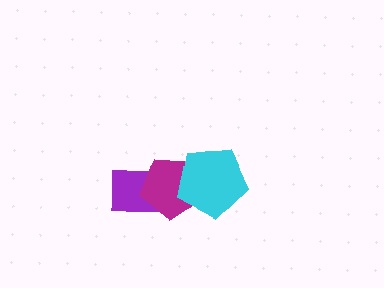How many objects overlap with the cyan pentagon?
1 object overlaps with the cyan pentagon.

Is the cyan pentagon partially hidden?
No, no other shape covers it.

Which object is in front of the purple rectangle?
The magenta pentagon is in front of the purple rectangle.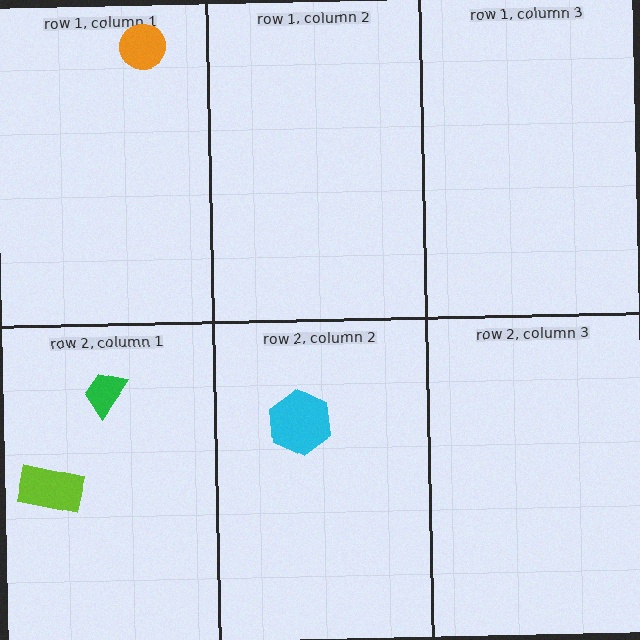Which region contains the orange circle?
The row 1, column 1 region.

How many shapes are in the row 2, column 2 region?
1.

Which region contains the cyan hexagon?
The row 2, column 2 region.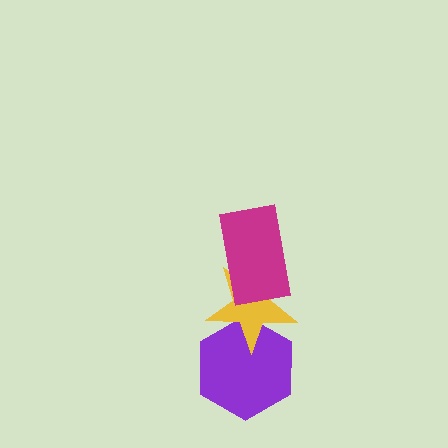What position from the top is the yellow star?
The yellow star is 2nd from the top.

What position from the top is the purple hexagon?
The purple hexagon is 3rd from the top.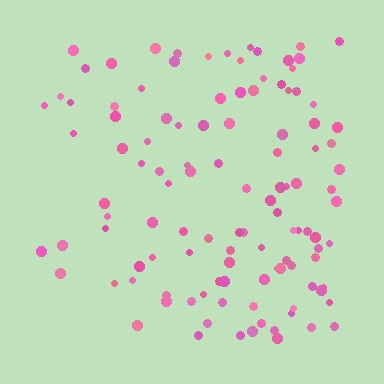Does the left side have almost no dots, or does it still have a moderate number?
Still a moderate number, just noticeably fewer than the right.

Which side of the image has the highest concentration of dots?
The right.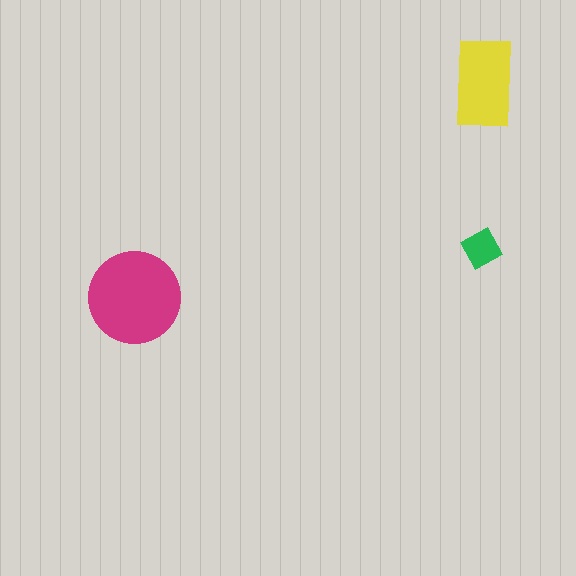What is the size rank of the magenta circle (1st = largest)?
1st.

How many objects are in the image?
There are 3 objects in the image.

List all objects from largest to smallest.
The magenta circle, the yellow rectangle, the green diamond.